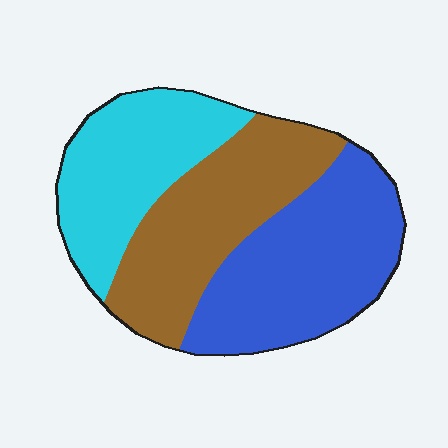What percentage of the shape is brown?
Brown takes up about one third (1/3) of the shape.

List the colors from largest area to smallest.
From largest to smallest: blue, brown, cyan.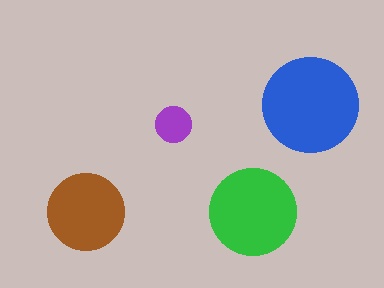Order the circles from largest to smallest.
the blue one, the green one, the brown one, the purple one.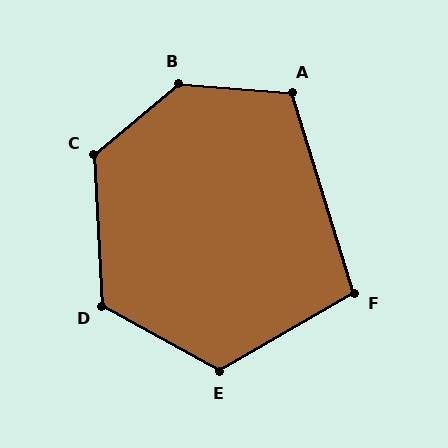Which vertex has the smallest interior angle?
F, at approximately 103 degrees.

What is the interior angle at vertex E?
Approximately 121 degrees (obtuse).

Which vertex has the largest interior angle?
B, at approximately 135 degrees.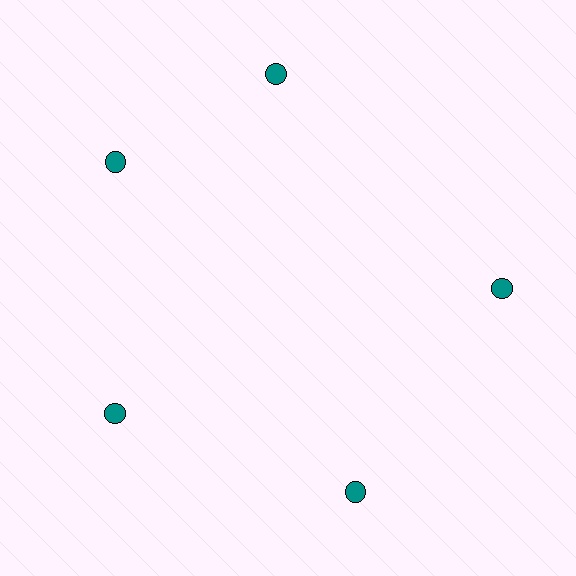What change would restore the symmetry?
The symmetry would be restored by rotating it back into even spacing with its neighbors so that all 5 circles sit at equal angles and equal distance from the center.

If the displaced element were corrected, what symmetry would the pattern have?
It would have 5-fold rotational symmetry — the pattern would map onto itself every 72 degrees.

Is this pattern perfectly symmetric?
No. The 5 teal circles are arranged in a ring, but one element near the 1 o'clock position is rotated out of alignment along the ring, breaking the 5-fold rotational symmetry.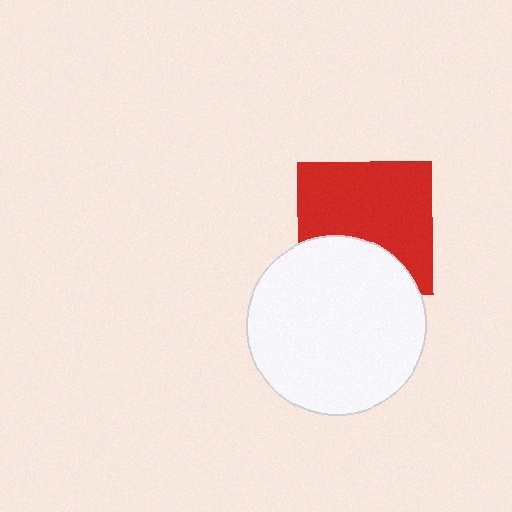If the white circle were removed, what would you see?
You would see the complete red square.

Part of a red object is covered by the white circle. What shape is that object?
It is a square.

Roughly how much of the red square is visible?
Most of it is visible (roughly 67%).